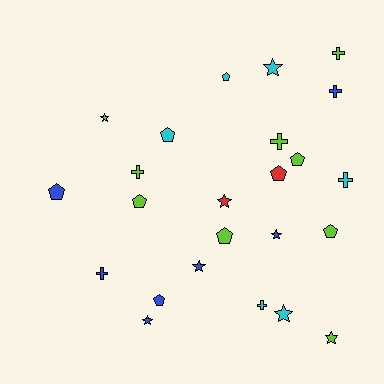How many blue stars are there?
There are 3 blue stars.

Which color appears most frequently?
Lime, with 9 objects.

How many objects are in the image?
There are 24 objects.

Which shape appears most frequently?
Pentagon, with 9 objects.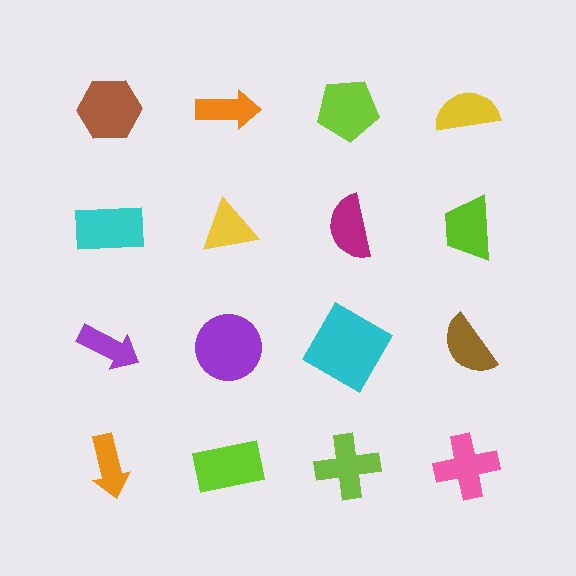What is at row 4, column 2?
A lime rectangle.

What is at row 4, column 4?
A pink cross.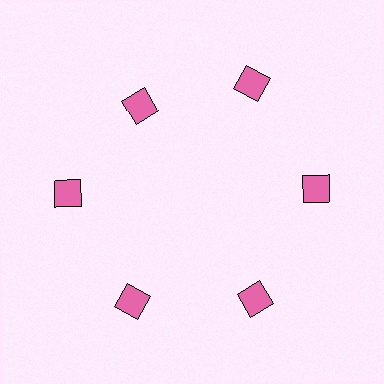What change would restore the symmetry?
The symmetry would be restored by moving it outward, back onto the ring so that all 6 squares sit at equal angles and equal distance from the center.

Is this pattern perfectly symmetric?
No. The 6 pink squares are arranged in a ring, but one element near the 11 o'clock position is pulled inward toward the center, breaking the 6-fold rotational symmetry.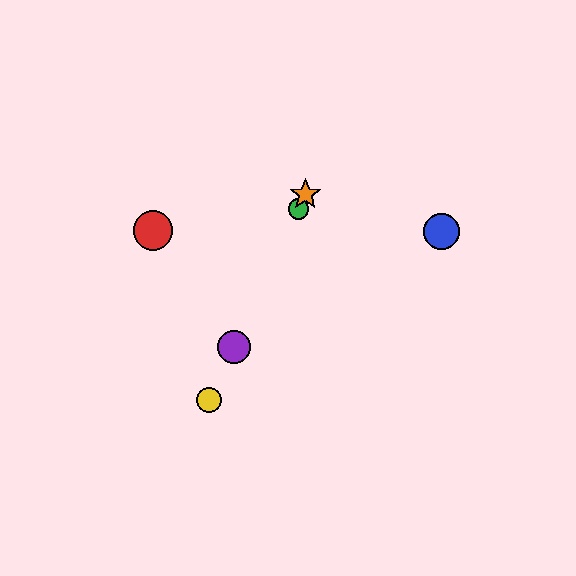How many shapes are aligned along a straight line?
4 shapes (the green circle, the yellow circle, the purple circle, the orange star) are aligned along a straight line.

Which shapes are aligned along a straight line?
The green circle, the yellow circle, the purple circle, the orange star are aligned along a straight line.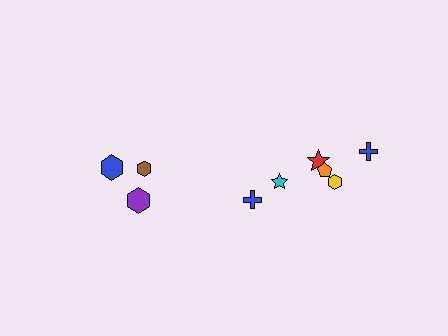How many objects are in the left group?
There are 3 objects.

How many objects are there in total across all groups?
There are 9 objects.